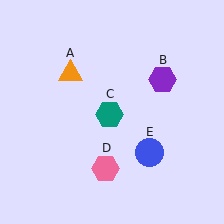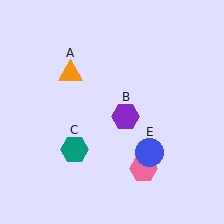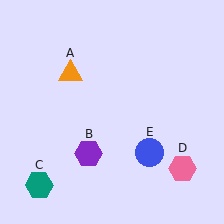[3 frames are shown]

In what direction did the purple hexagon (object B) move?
The purple hexagon (object B) moved down and to the left.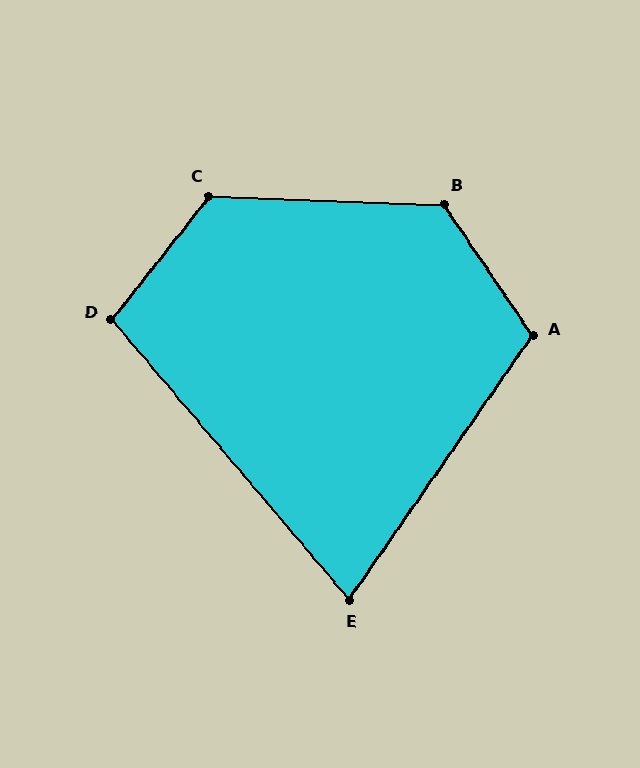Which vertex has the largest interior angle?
C, at approximately 126 degrees.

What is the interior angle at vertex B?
Approximately 126 degrees (obtuse).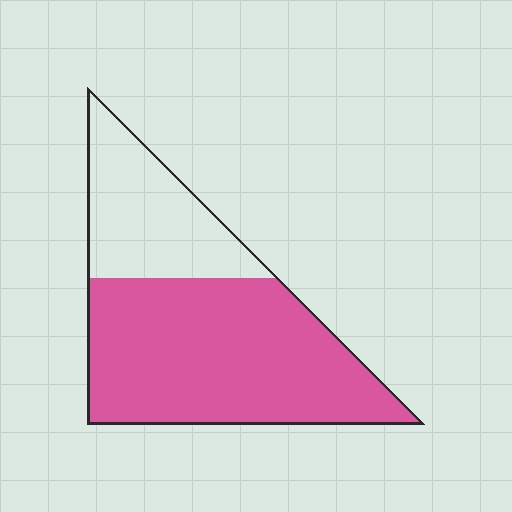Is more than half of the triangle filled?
Yes.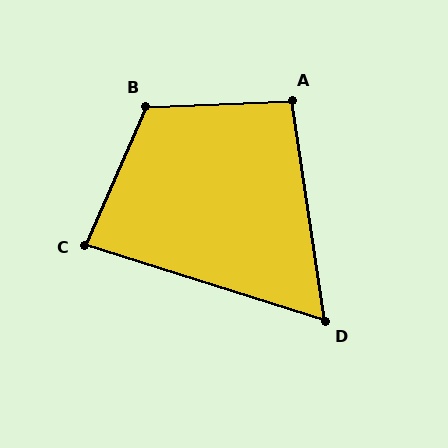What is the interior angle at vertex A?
Approximately 96 degrees (obtuse).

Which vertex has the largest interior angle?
B, at approximately 116 degrees.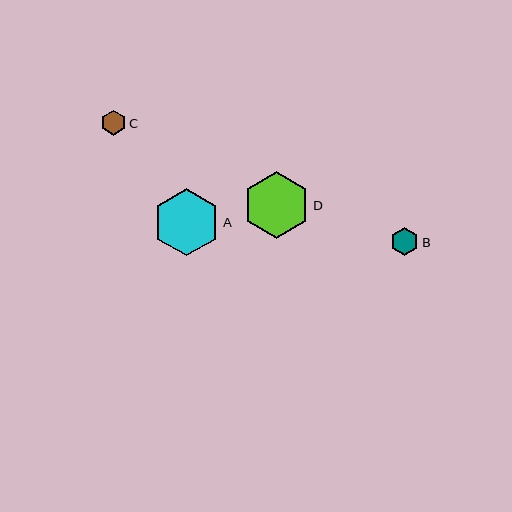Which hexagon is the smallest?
Hexagon C is the smallest with a size of approximately 25 pixels.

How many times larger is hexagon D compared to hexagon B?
Hexagon D is approximately 2.3 times the size of hexagon B.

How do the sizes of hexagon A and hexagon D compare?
Hexagon A and hexagon D are approximately the same size.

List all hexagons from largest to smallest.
From largest to smallest: A, D, B, C.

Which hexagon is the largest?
Hexagon A is the largest with a size of approximately 67 pixels.